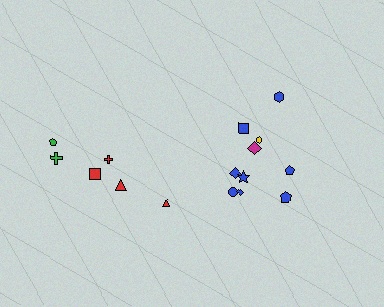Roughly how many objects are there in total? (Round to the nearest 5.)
Roughly 15 objects in total.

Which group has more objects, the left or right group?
The right group.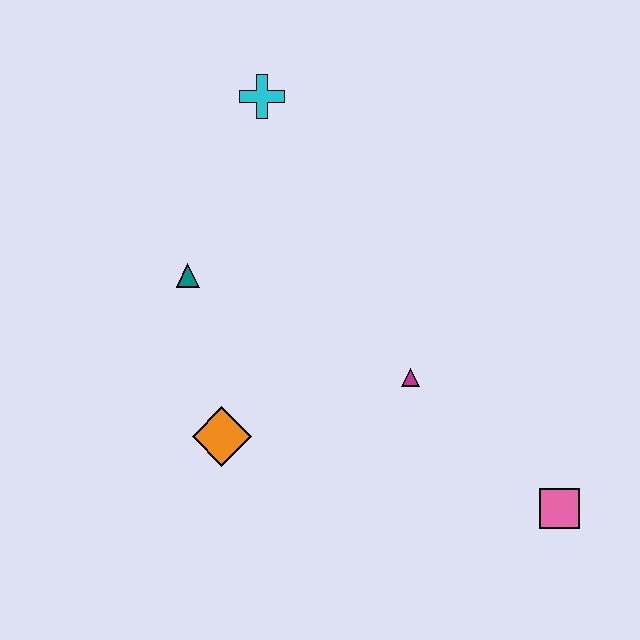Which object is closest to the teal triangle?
The orange diamond is closest to the teal triangle.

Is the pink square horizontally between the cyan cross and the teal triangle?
No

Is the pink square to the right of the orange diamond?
Yes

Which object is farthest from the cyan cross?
The pink square is farthest from the cyan cross.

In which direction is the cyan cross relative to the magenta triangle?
The cyan cross is above the magenta triangle.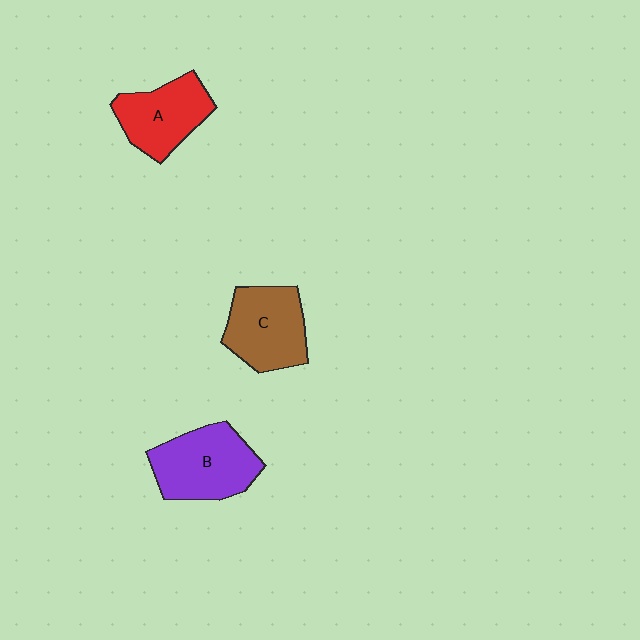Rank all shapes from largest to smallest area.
From largest to smallest: B (purple), C (brown), A (red).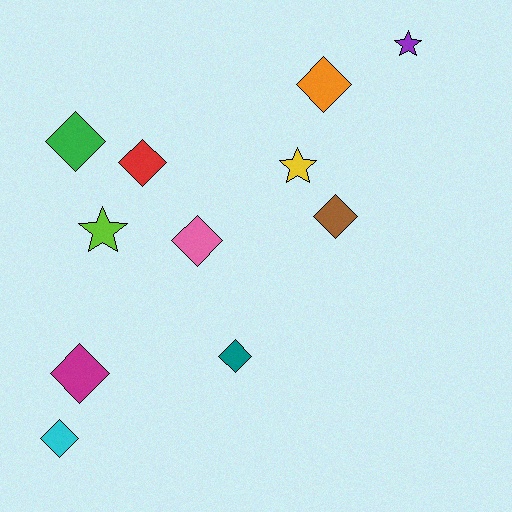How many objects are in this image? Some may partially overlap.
There are 11 objects.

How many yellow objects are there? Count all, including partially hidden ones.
There is 1 yellow object.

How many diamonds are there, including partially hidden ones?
There are 8 diamonds.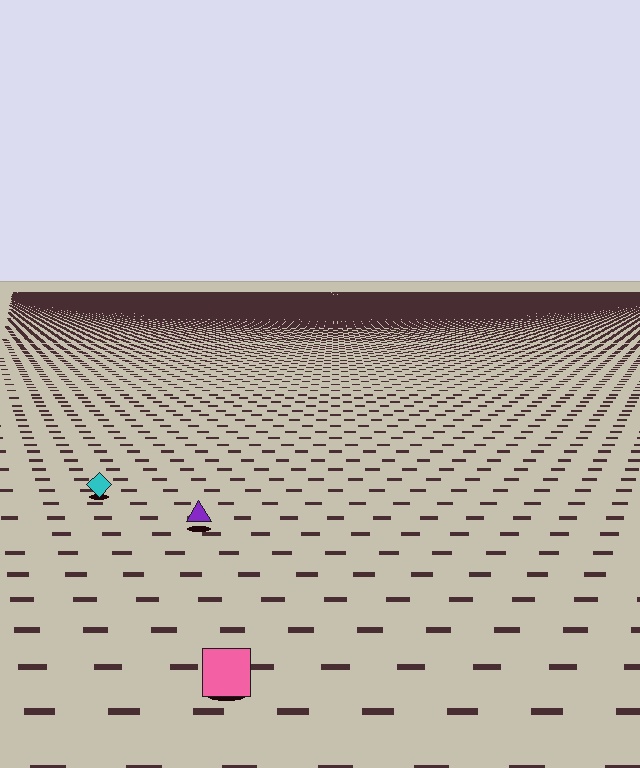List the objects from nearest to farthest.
From nearest to farthest: the pink square, the purple triangle, the cyan diamond.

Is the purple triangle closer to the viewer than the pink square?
No. The pink square is closer — you can tell from the texture gradient: the ground texture is coarser near it.